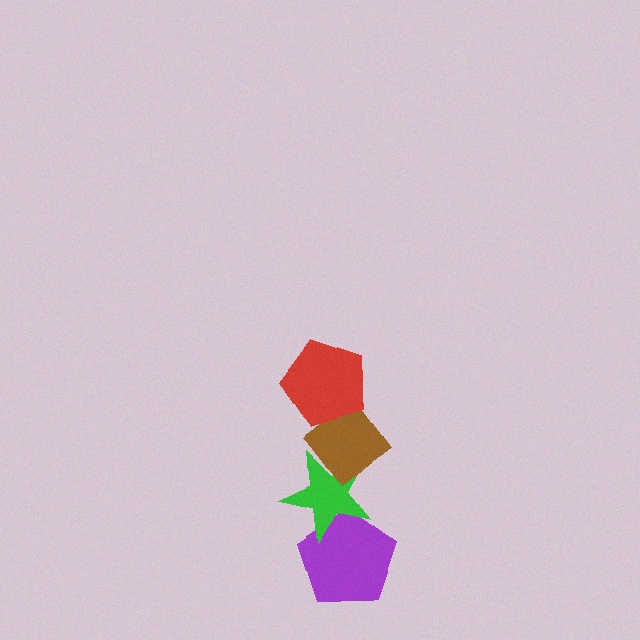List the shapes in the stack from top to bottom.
From top to bottom: the red pentagon, the brown diamond, the green star, the purple pentagon.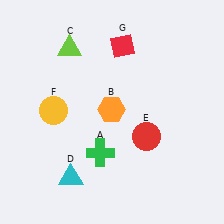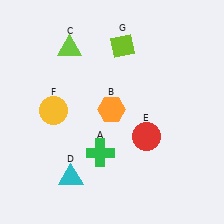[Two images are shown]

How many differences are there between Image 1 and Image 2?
There is 1 difference between the two images.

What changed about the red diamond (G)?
In Image 1, G is red. In Image 2, it changed to lime.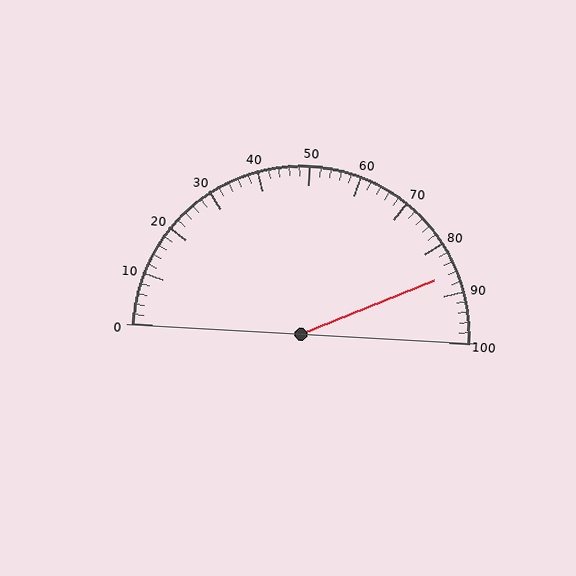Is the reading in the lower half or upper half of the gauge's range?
The reading is in the upper half of the range (0 to 100).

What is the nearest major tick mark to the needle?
The nearest major tick mark is 90.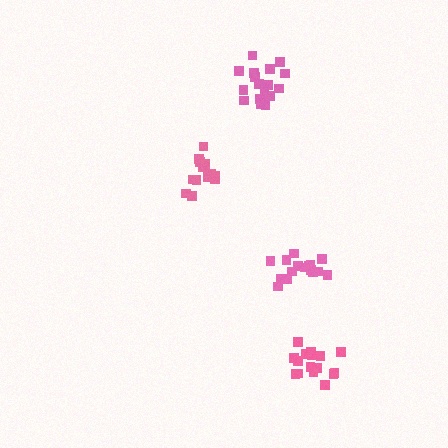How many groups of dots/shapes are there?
There are 4 groups.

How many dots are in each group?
Group 1: 14 dots, Group 2: 16 dots, Group 3: 16 dots, Group 4: 19 dots (65 total).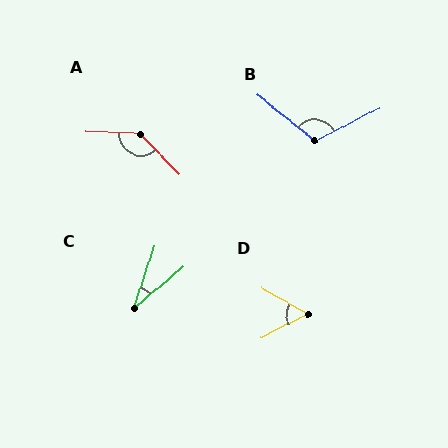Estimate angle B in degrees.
Approximately 114 degrees.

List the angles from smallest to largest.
C (31°), D (56°), B (114°), A (136°).